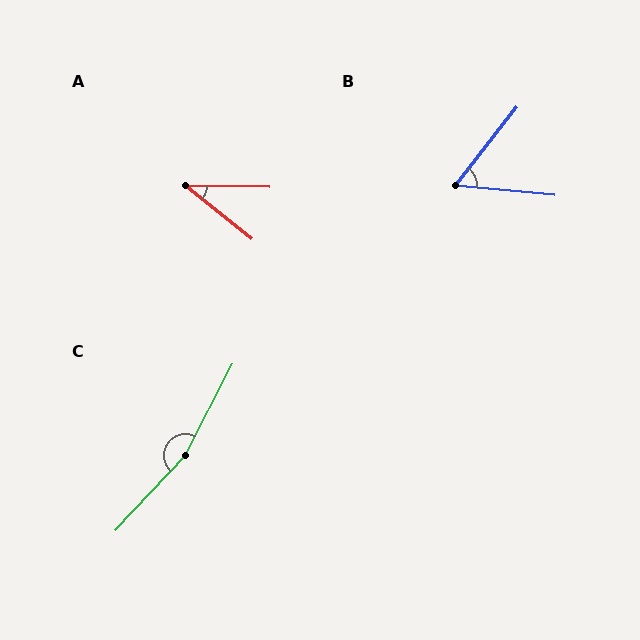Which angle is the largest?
C, at approximately 165 degrees.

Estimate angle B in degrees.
Approximately 57 degrees.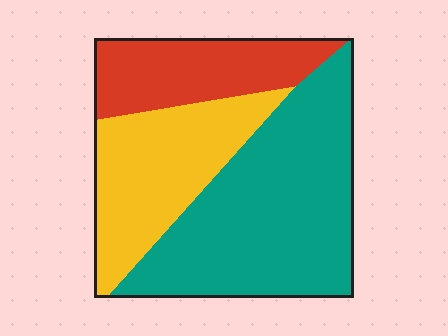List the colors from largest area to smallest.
From largest to smallest: teal, yellow, red.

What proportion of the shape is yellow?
Yellow covers 28% of the shape.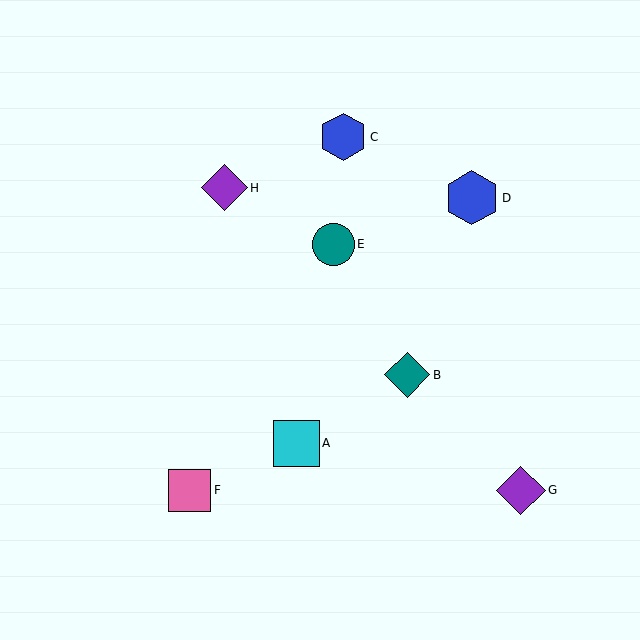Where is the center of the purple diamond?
The center of the purple diamond is at (224, 188).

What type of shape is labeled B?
Shape B is a teal diamond.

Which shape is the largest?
The blue hexagon (labeled D) is the largest.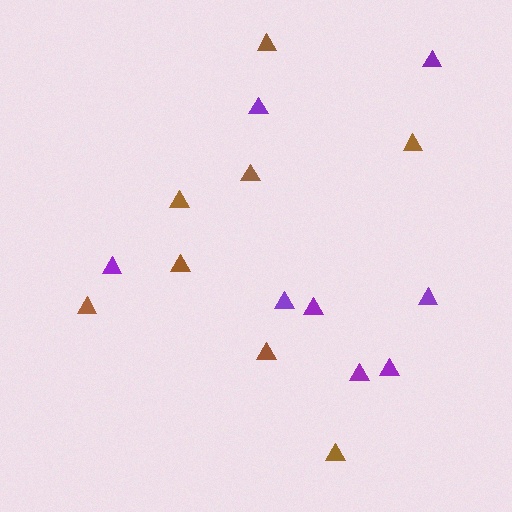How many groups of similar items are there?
There are 2 groups: one group of brown triangles (8) and one group of purple triangles (8).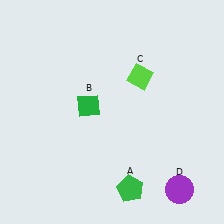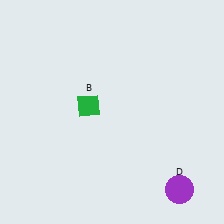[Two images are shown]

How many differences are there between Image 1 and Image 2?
There are 2 differences between the two images.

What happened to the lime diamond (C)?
The lime diamond (C) was removed in Image 2. It was in the top-right area of Image 1.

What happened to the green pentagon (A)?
The green pentagon (A) was removed in Image 2. It was in the bottom-right area of Image 1.